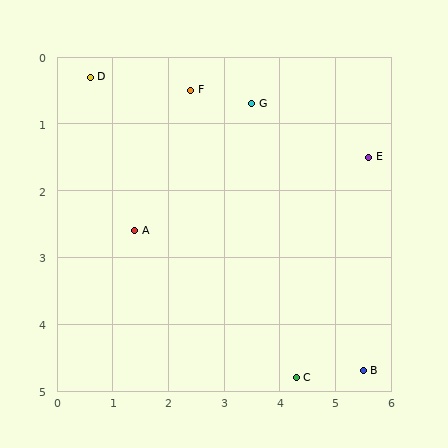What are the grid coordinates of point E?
Point E is at approximately (5.6, 1.5).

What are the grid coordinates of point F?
Point F is at approximately (2.4, 0.5).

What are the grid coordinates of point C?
Point C is at approximately (4.3, 4.8).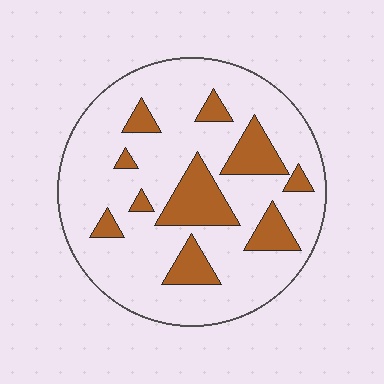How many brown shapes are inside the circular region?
10.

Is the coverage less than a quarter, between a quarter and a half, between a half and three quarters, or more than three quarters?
Less than a quarter.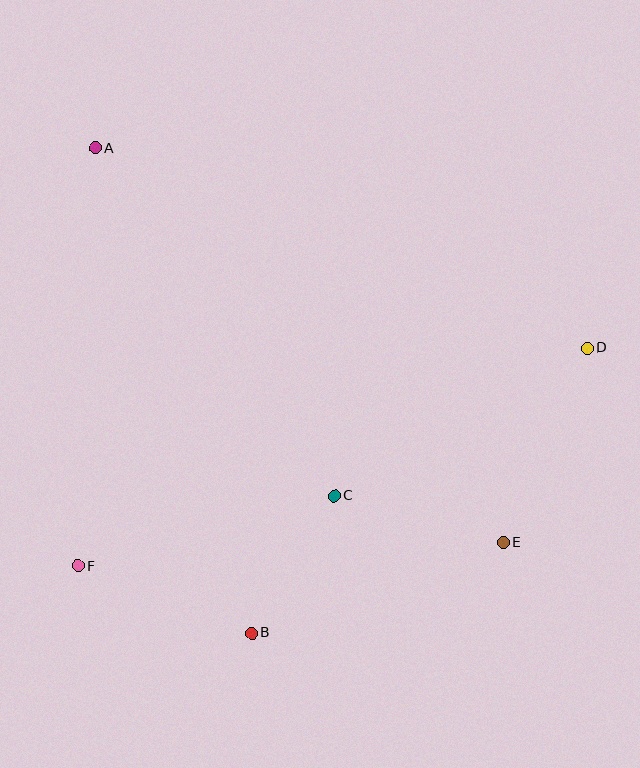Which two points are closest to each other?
Points B and C are closest to each other.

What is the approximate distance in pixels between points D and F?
The distance between D and F is approximately 554 pixels.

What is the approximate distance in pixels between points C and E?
The distance between C and E is approximately 175 pixels.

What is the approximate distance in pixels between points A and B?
The distance between A and B is approximately 509 pixels.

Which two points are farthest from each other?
Points A and E are farthest from each other.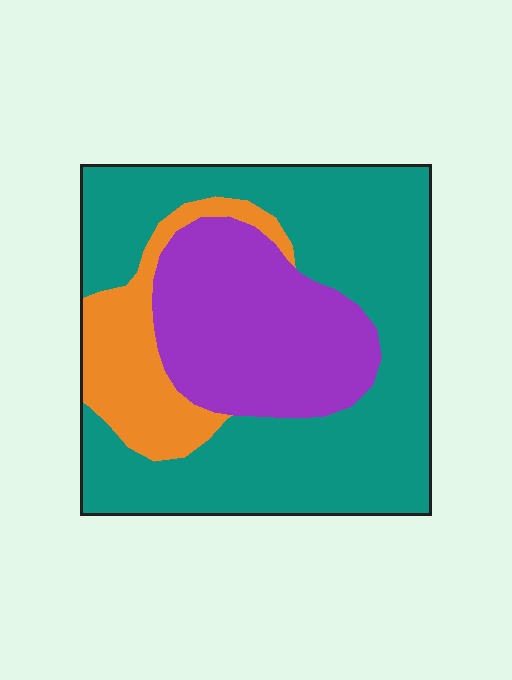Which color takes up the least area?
Orange, at roughly 15%.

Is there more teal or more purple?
Teal.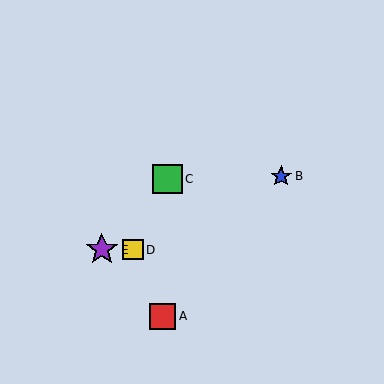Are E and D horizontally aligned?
Yes, both are at y≈250.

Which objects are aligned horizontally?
Objects D, E are aligned horizontally.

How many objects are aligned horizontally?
2 objects (D, E) are aligned horizontally.